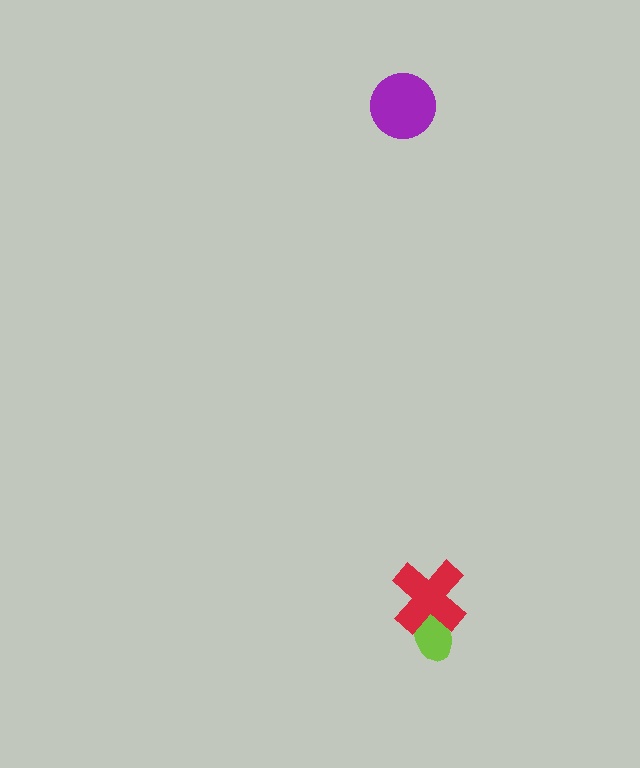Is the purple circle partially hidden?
No, no other shape covers it.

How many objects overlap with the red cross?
1 object overlaps with the red cross.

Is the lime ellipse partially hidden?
Yes, it is partially covered by another shape.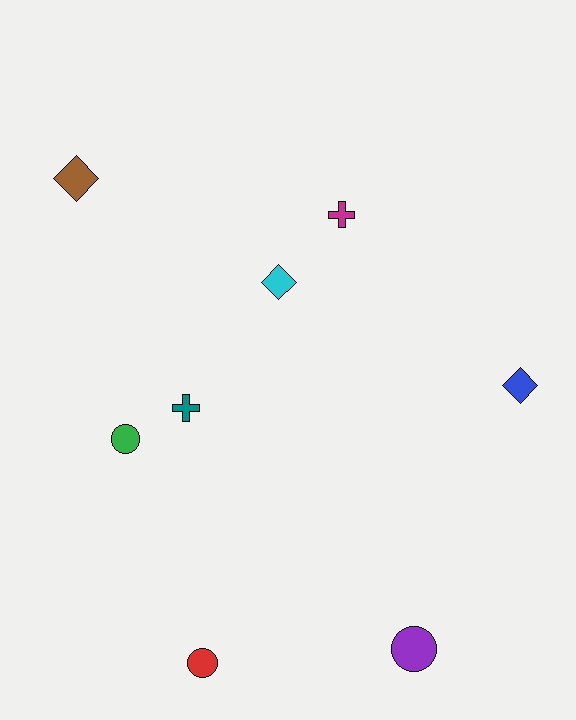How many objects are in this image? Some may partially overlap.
There are 8 objects.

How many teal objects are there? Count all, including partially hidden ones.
There is 1 teal object.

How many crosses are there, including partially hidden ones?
There are 2 crosses.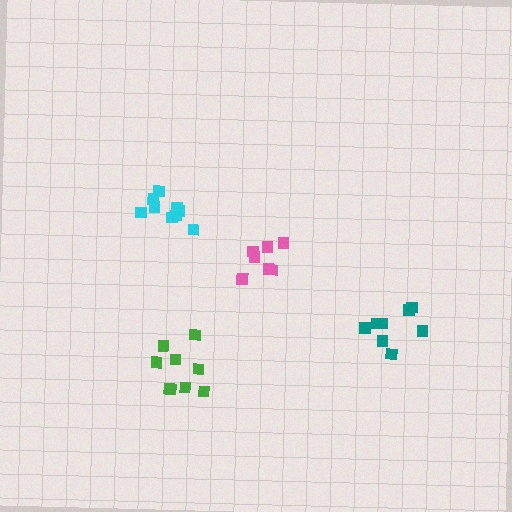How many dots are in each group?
Group 1: 7 dots, Group 2: 9 dots, Group 3: 10 dots, Group 4: 8 dots (34 total).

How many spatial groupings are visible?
There are 4 spatial groupings.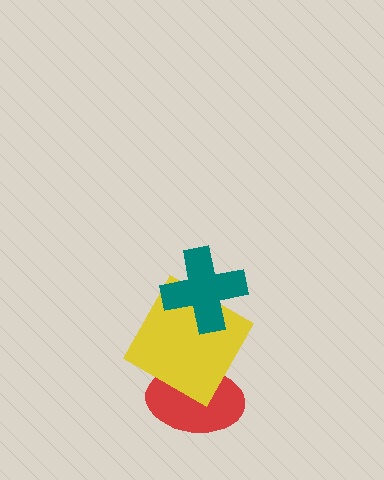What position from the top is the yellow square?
The yellow square is 2nd from the top.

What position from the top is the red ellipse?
The red ellipse is 3rd from the top.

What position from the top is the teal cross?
The teal cross is 1st from the top.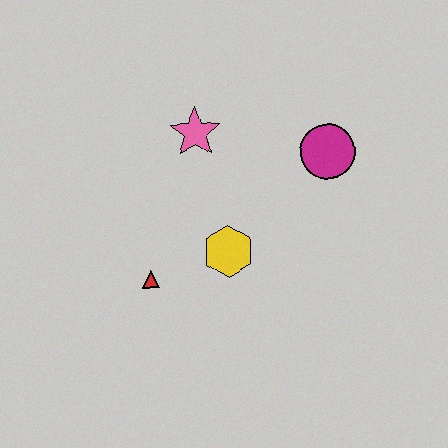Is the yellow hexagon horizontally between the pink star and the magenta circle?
Yes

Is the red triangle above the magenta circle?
No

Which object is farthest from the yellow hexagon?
The magenta circle is farthest from the yellow hexagon.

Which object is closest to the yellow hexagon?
The red triangle is closest to the yellow hexagon.